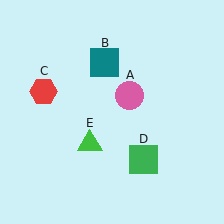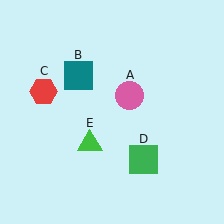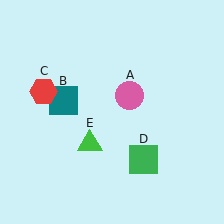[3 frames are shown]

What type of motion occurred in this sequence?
The teal square (object B) rotated counterclockwise around the center of the scene.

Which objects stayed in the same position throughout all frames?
Pink circle (object A) and red hexagon (object C) and green square (object D) and green triangle (object E) remained stationary.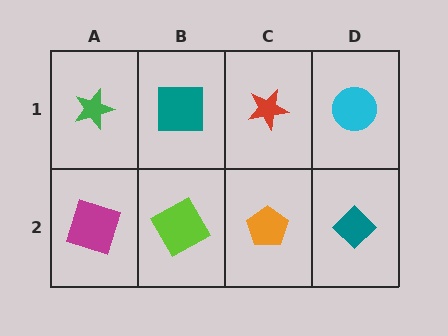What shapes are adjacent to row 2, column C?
A red star (row 1, column C), a lime square (row 2, column B), a teal diamond (row 2, column D).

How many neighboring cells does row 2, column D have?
2.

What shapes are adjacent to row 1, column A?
A magenta square (row 2, column A), a teal square (row 1, column B).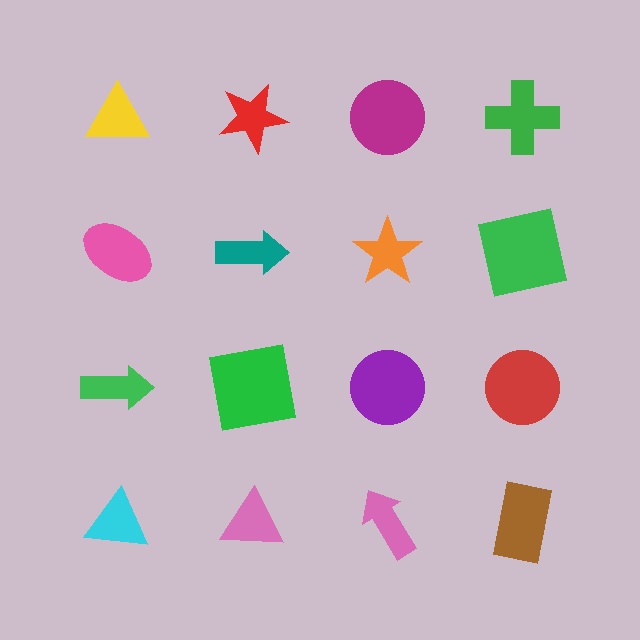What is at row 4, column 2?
A pink triangle.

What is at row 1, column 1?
A yellow triangle.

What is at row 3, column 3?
A purple circle.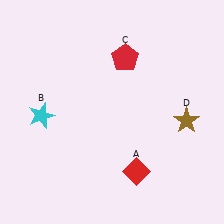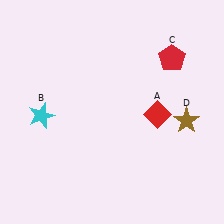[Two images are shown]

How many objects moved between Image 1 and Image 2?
2 objects moved between the two images.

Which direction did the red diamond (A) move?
The red diamond (A) moved up.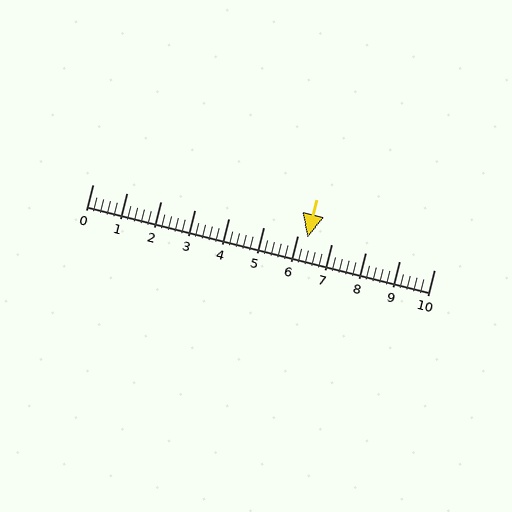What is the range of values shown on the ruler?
The ruler shows values from 0 to 10.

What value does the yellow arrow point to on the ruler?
The yellow arrow points to approximately 6.3.